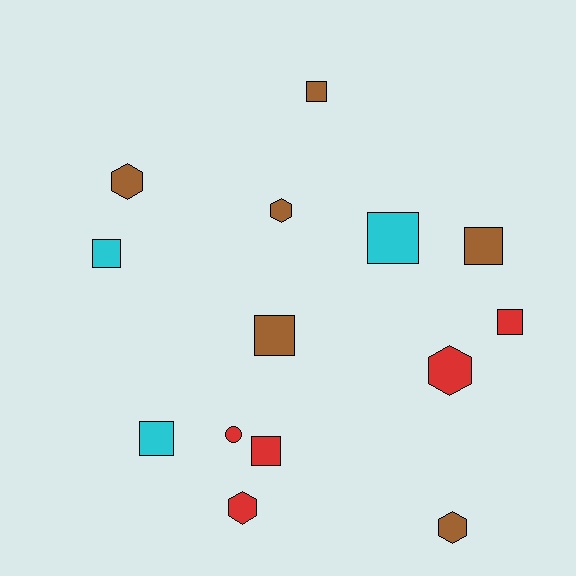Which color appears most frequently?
Brown, with 6 objects.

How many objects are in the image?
There are 14 objects.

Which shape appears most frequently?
Square, with 8 objects.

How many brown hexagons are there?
There are 3 brown hexagons.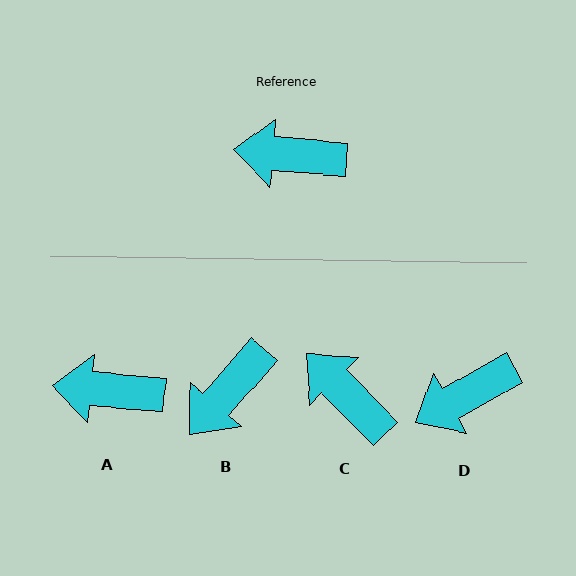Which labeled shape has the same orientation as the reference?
A.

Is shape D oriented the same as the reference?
No, it is off by about 34 degrees.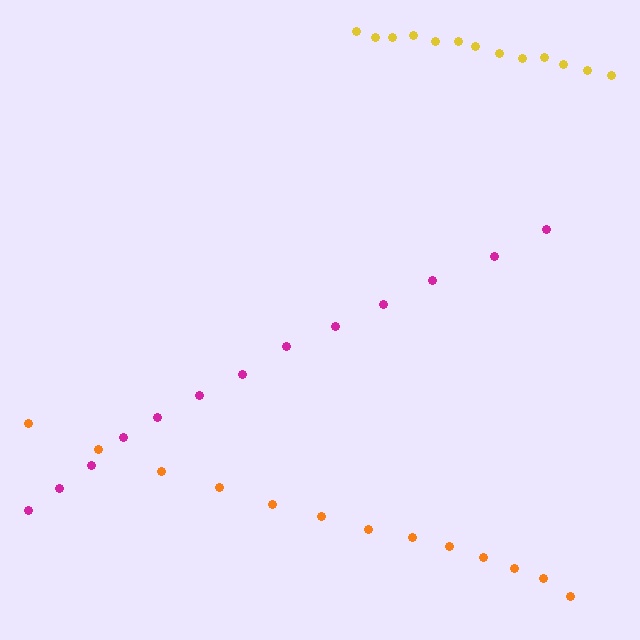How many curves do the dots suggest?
There are 3 distinct paths.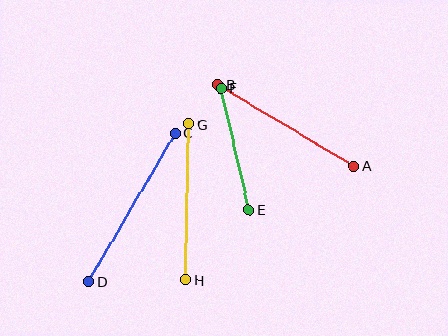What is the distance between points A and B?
The distance is approximately 159 pixels.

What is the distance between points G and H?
The distance is approximately 156 pixels.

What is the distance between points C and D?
The distance is approximately 171 pixels.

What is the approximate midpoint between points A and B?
The midpoint is at approximately (286, 125) pixels.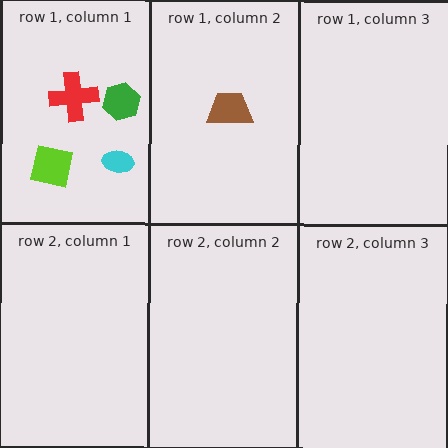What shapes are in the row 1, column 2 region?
The brown trapezoid.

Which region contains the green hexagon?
The row 1, column 1 region.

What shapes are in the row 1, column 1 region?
The green hexagon, the lime square, the cyan ellipse, the red cross.